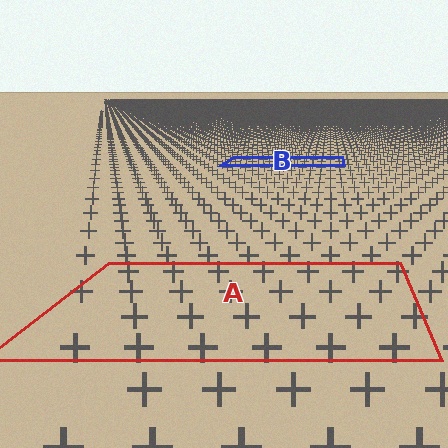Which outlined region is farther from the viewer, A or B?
Region B is farther from the viewer — the texture elements inside it appear smaller and more densely packed.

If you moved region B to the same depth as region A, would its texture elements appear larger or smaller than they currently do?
They would appear larger. At a closer depth, the same texture elements are projected at a bigger on-screen size.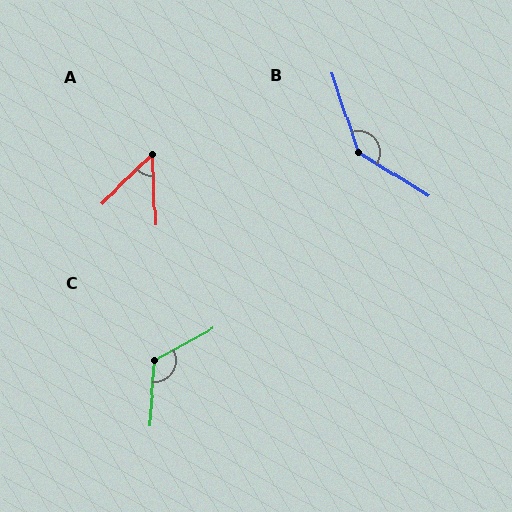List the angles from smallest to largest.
A (48°), C (123°), B (140°).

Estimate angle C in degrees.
Approximately 123 degrees.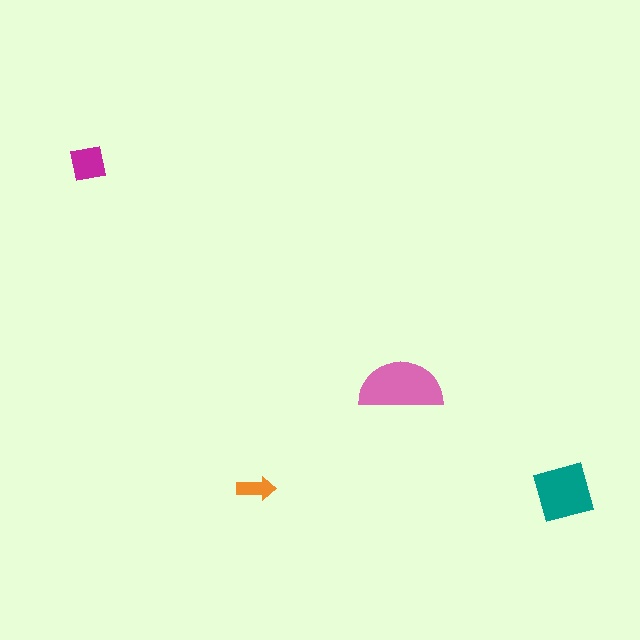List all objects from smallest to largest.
The orange arrow, the magenta square, the teal diamond, the pink semicircle.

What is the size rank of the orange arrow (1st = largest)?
4th.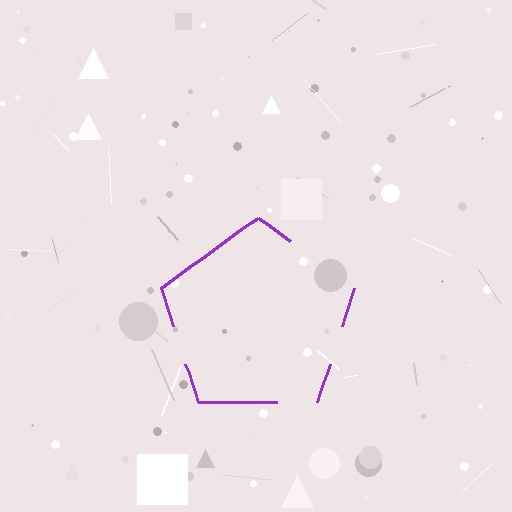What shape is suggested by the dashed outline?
The dashed outline suggests a pentagon.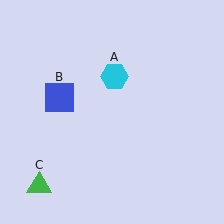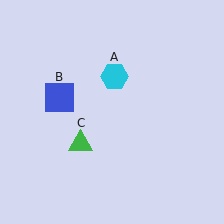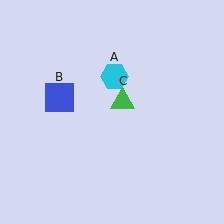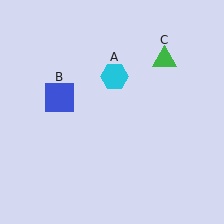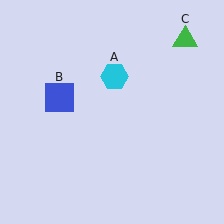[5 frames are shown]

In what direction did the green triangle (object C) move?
The green triangle (object C) moved up and to the right.